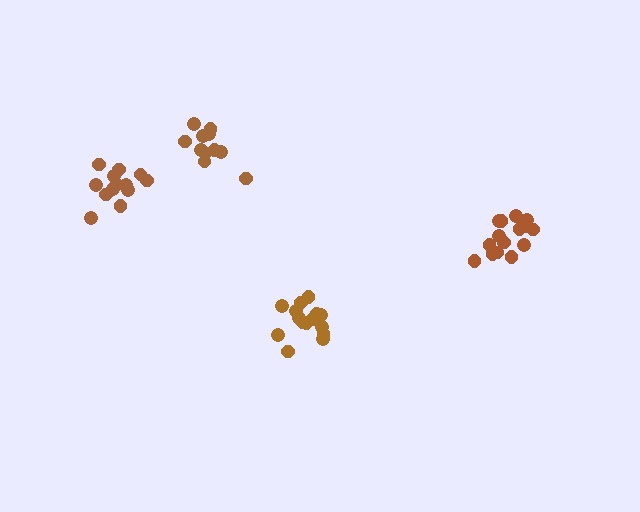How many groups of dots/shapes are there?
There are 4 groups.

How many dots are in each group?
Group 1: 16 dots, Group 2: 15 dots, Group 3: 13 dots, Group 4: 11 dots (55 total).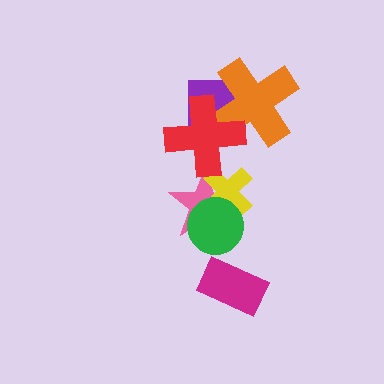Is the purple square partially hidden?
Yes, it is partially covered by another shape.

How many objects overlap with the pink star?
3 objects overlap with the pink star.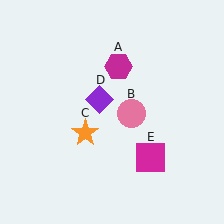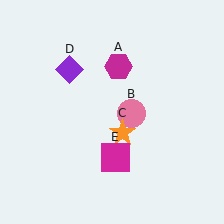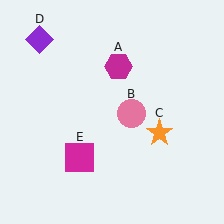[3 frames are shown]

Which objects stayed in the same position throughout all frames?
Magenta hexagon (object A) and pink circle (object B) remained stationary.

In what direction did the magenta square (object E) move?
The magenta square (object E) moved left.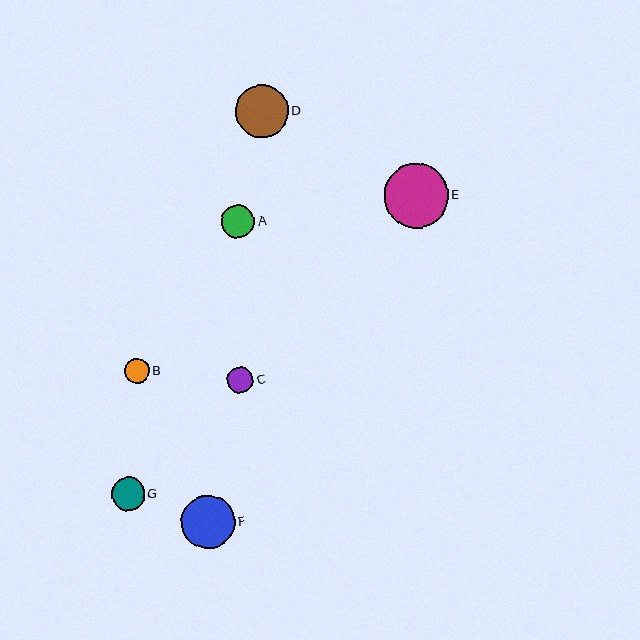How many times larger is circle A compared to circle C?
Circle A is approximately 1.3 times the size of circle C.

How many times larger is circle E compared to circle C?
Circle E is approximately 2.4 times the size of circle C.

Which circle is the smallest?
Circle B is the smallest with a size of approximately 25 pixels.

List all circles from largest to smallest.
From largest to smallest: E, D, F, G, A, C, B.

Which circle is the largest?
Circle E is the largest with a size of approximately 64 pixels.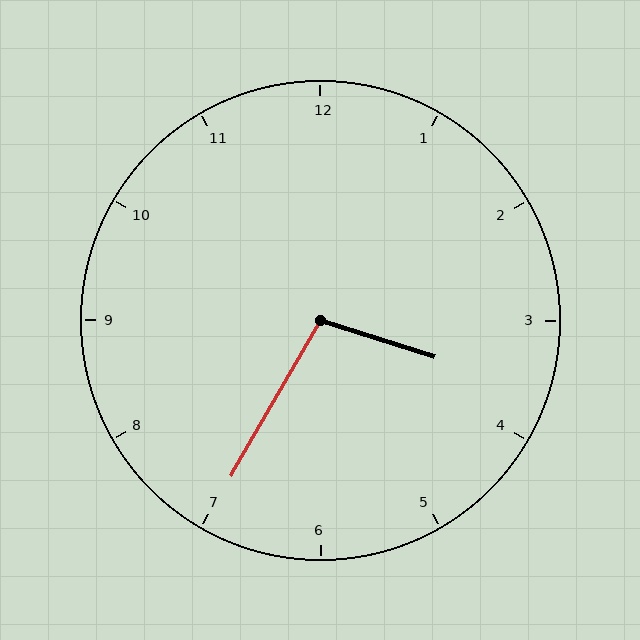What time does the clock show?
3:35.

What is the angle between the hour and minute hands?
Approximately 102 degrees.